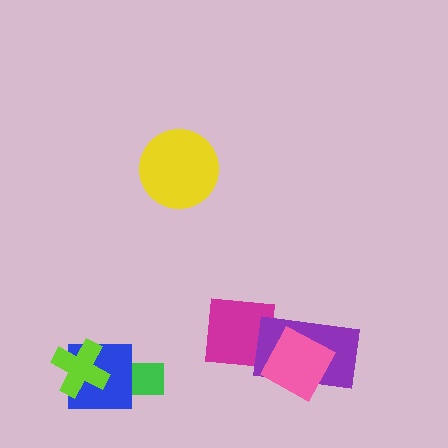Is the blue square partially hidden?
Yes, it is partially covered by another shape.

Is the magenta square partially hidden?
Yes, it is partially covered by another shape.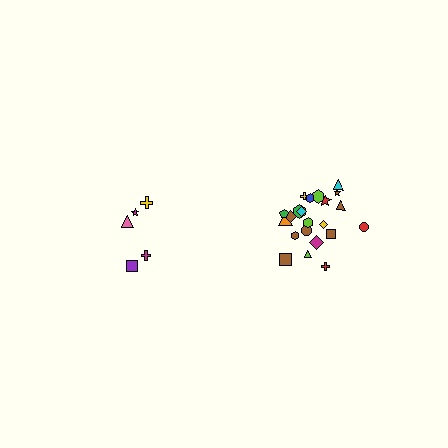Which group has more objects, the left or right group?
The right group.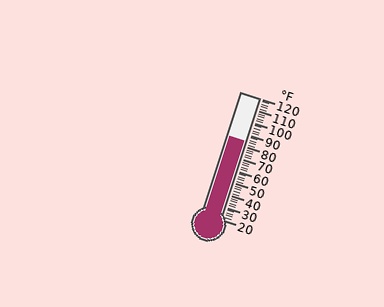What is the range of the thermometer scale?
The thermometer scale ranges from 20°F to 120°F.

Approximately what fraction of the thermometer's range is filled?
The thermometer is filled to approximately 65% of its range.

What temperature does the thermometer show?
The thermometer shows approximately 84°F.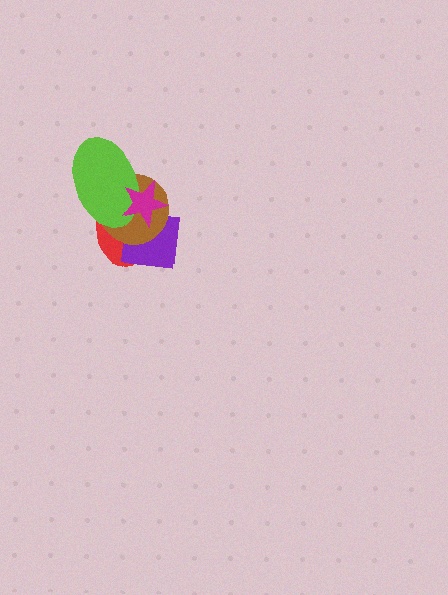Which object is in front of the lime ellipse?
The magenta star is in front of the lime ellipse.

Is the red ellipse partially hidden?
Yes, it is partially covered by another shape.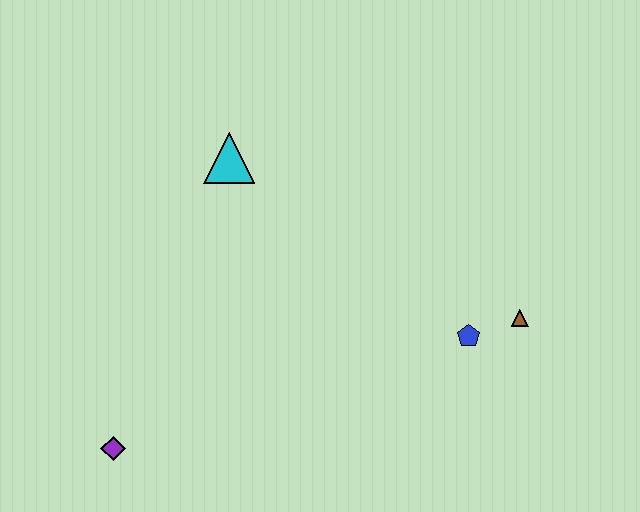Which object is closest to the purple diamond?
The cyan triangle is closest to the purple diamond.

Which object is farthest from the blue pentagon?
The purple diamond is farthest from the blue pentagon.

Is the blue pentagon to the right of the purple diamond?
Yes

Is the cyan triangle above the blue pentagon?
Yes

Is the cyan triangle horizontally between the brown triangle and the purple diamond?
Yes